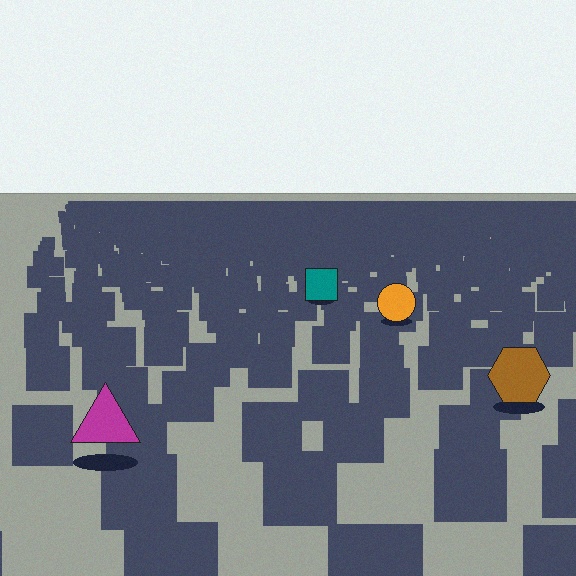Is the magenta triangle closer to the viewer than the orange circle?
Yes. The magenta triangle is closer — you can tell from the texture gradient: the ground texture is coarser near it.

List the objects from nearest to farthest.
From nearest to farthest: the magenta triangle, the brown hexagon, the orange circle, the teal square.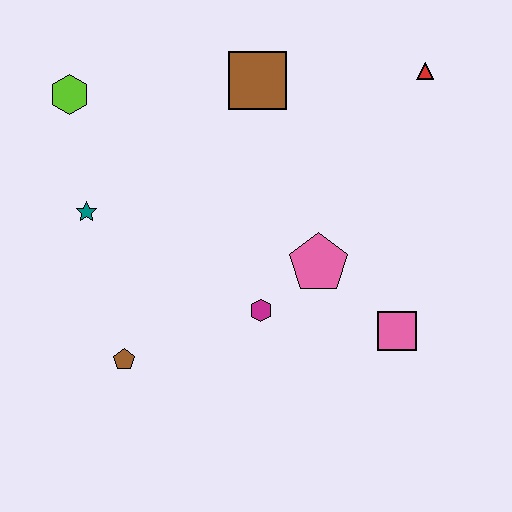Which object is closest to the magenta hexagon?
The pink pentagon is closest to the magenta hexagon.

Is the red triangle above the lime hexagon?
Yes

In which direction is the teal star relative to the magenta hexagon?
The teal star is to the left of the magenta hexagon.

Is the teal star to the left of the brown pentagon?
Yes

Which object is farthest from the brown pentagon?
The red triangle is farthest from the brown pentagon.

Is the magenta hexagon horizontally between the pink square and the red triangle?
No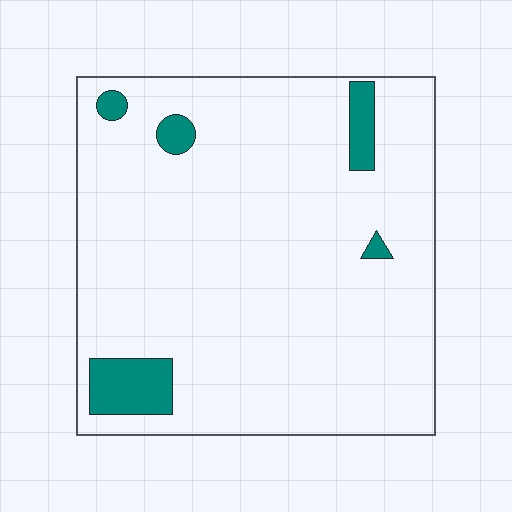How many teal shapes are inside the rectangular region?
5.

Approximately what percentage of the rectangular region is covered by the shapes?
Approximately 5%.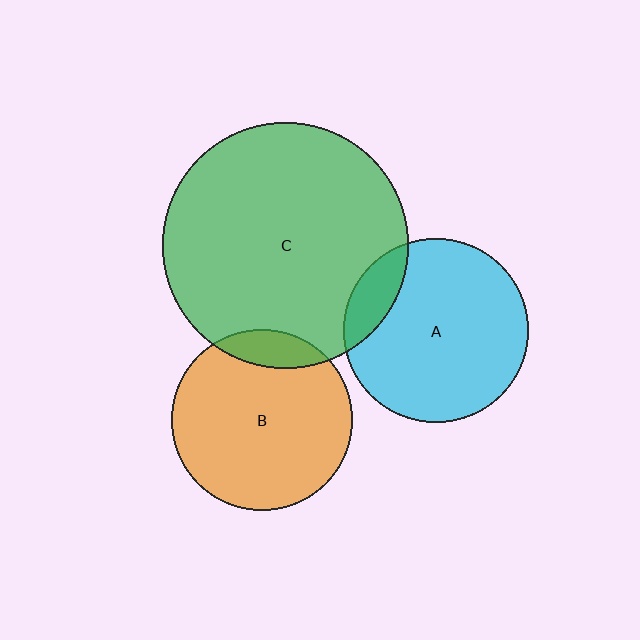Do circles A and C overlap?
Yes.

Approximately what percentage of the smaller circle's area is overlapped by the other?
Approximately 15%.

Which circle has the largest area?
Circle C (green).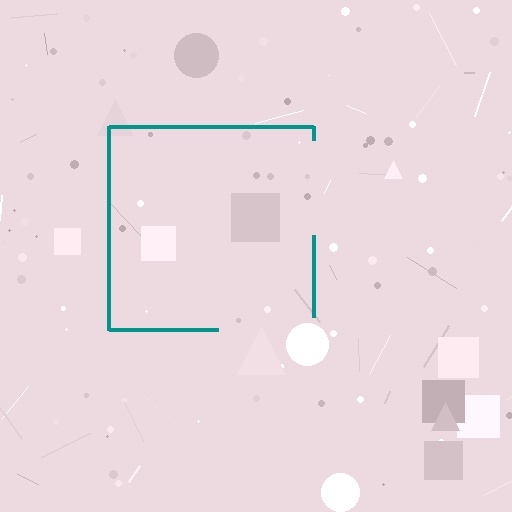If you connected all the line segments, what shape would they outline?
They would outline a square.